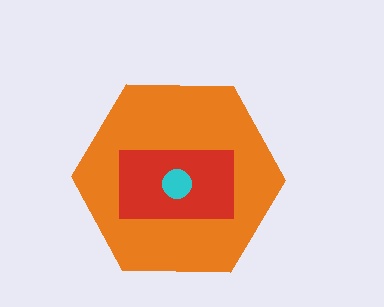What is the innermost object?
The cyan circle.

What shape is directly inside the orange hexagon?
The red rectangle.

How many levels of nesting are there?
3.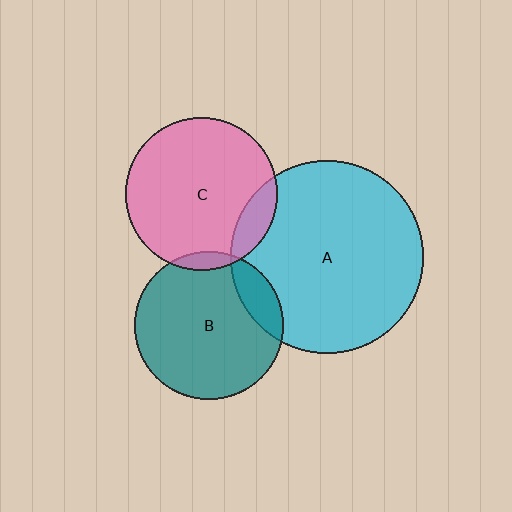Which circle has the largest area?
Circle A (cyan).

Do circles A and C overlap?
Yes.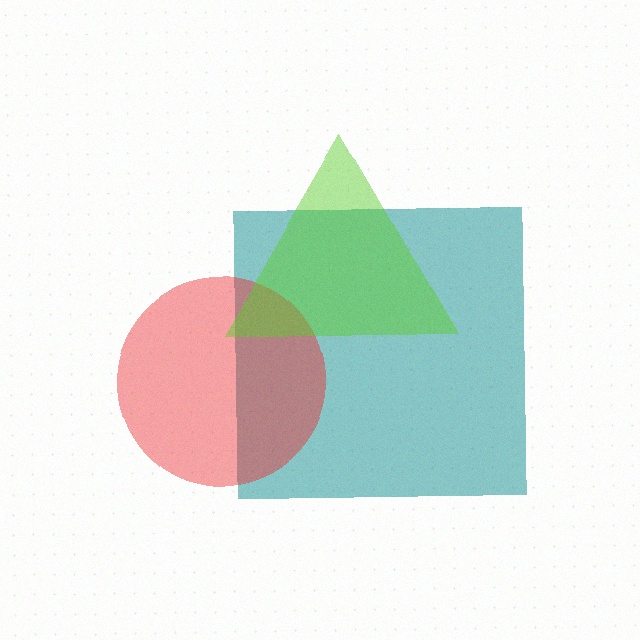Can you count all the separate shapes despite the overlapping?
Yes, there are 3 separate shapes.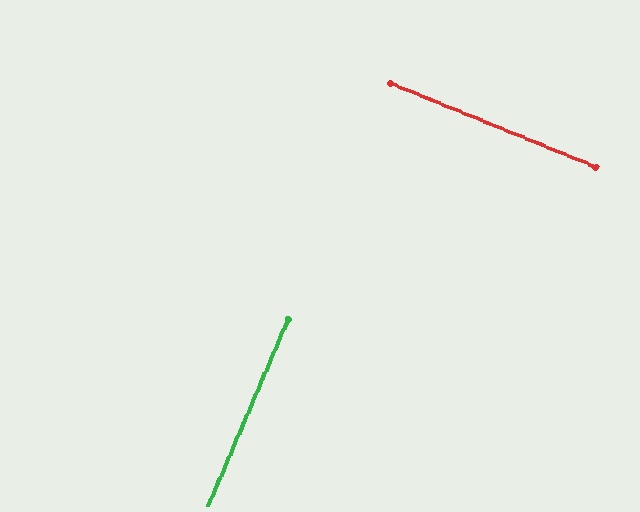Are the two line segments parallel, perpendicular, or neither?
Perpendicular — they meet at approximately 89°.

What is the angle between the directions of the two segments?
Approximately 89 degrees.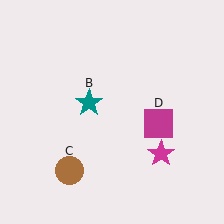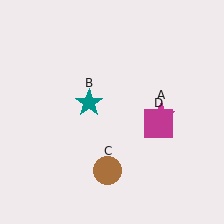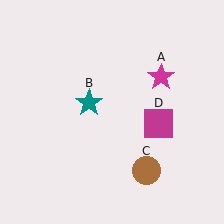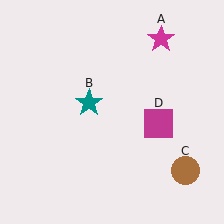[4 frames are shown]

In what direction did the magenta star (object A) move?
The magenta star (object A) moved up.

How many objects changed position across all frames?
2 objects changed position: magenta star (object A), brown circle (object C).